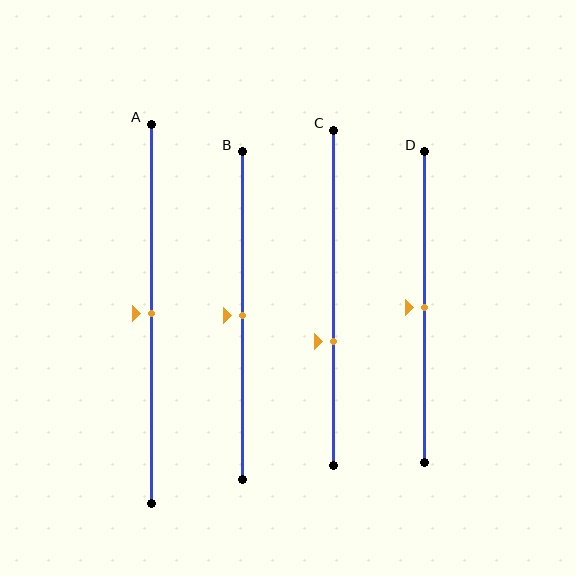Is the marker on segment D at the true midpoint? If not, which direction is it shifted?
Yes, the marker on segment D is at the true midpoint.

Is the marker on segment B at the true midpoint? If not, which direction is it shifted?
Yes, the marker on segment B is at the true midpoint.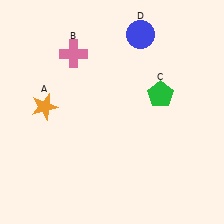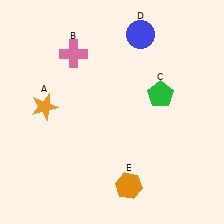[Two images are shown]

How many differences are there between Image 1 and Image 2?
There is 1 difference between the two images.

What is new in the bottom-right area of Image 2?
An orange hexagon (E) was added in the bottom-right area of Image 2.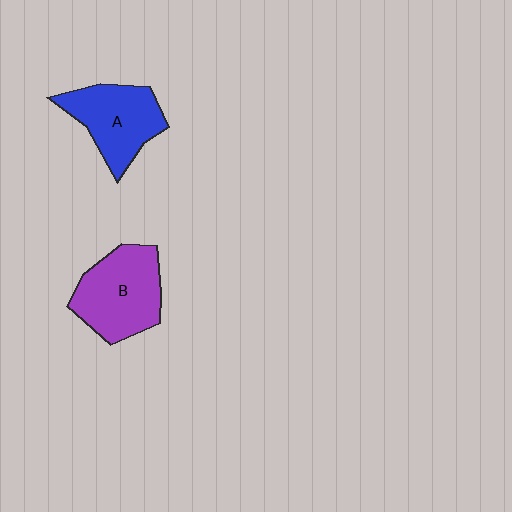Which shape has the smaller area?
Shape A (blue).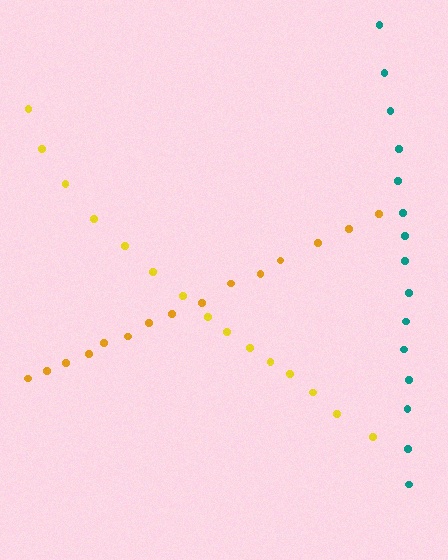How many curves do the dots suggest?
There are 3 distinct paths.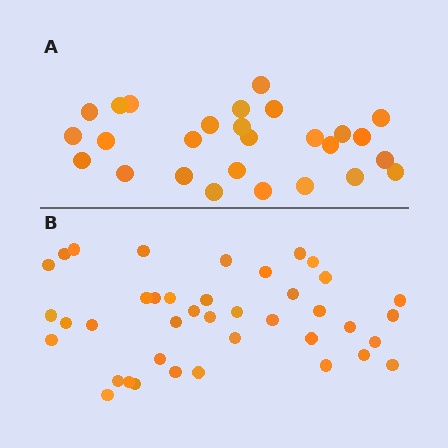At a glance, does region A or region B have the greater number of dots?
Region B (the bottom region) has more dots.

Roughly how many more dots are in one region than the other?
Region B has approximately 15 more dots than region A.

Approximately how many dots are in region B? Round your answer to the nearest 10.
About 40 dots.